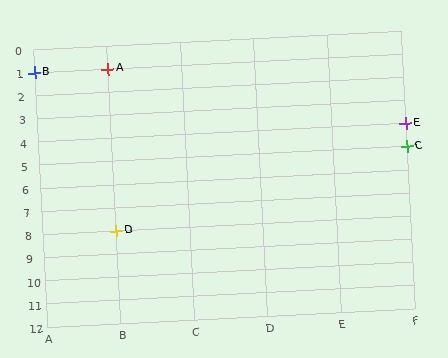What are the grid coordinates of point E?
Point E is at grid coordinates (F, 4).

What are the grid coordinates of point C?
Point C is at grid coordinates (F, 5).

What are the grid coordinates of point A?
Point A is at grid coordinates (B, 1).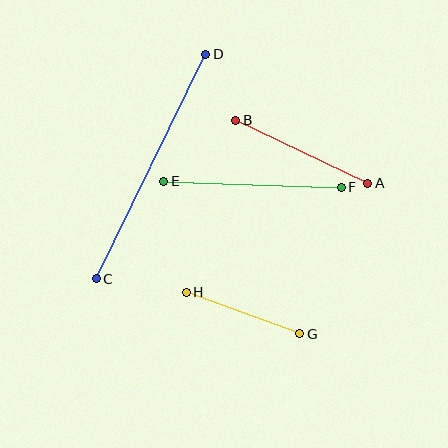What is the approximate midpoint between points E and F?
The midpoint is at approximately (253, 184) pixels.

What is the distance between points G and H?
The distance is approximately 121 pixels.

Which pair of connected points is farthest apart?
Points C and D are farthest apart.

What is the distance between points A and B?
The distance is approximately 146 pixels.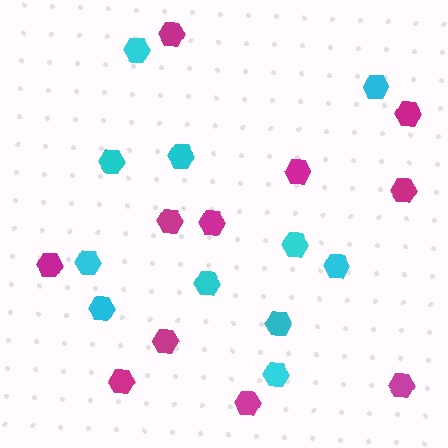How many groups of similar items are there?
There are 2 groups: one group of cyan hexagons (11) and one group of magenta hexagons (11).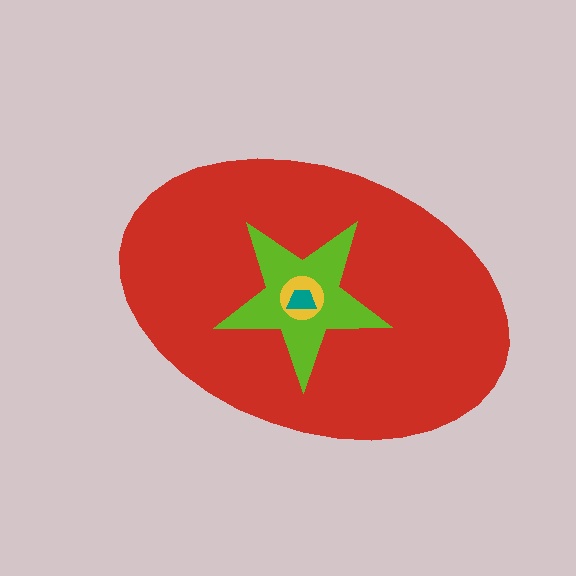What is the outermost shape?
The red ellipse.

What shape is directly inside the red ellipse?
The lime star.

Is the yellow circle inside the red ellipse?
Yes.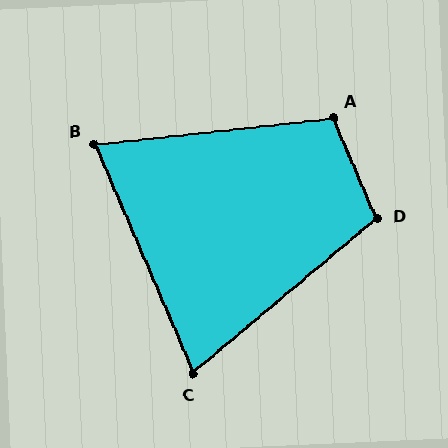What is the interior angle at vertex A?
Approximately 107 degrees (obtuse).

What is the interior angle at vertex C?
Approximately 73 degrees (acute).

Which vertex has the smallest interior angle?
B, at approximately 73 degrees.